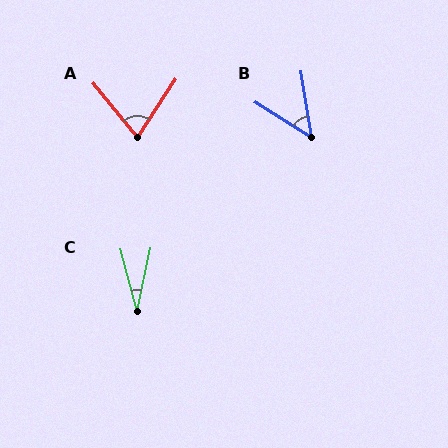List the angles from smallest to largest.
C (26°), B (49°), A (72°).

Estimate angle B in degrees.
Approximately 49 degrees.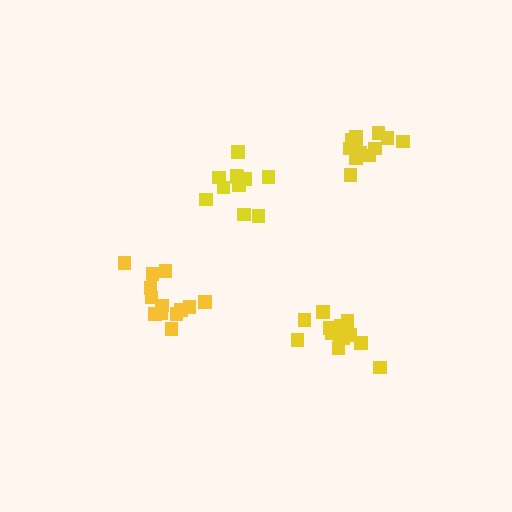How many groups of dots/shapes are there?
There are 4 groups.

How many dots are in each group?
Group 1: 14 dots, Group 2: 12 dots, Group 3: 13 dots, Group 4: 11 dots (50 total).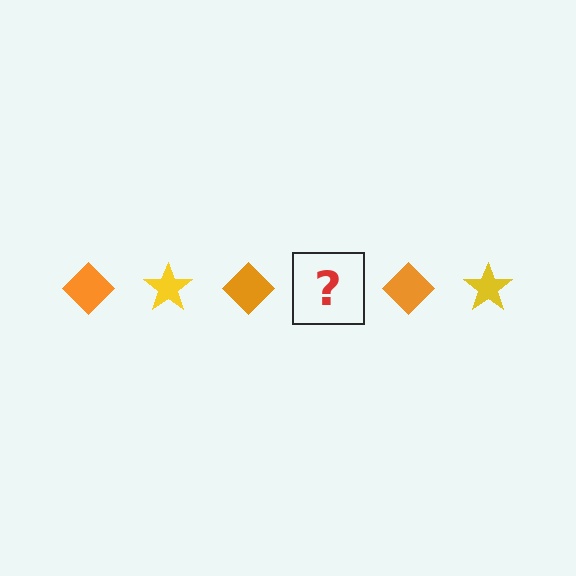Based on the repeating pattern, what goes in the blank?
The blank should be a yellow star.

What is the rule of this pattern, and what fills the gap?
The rule is that the pattern alternates between orange diamond and yellow star. The gap should be filled with a yellow star.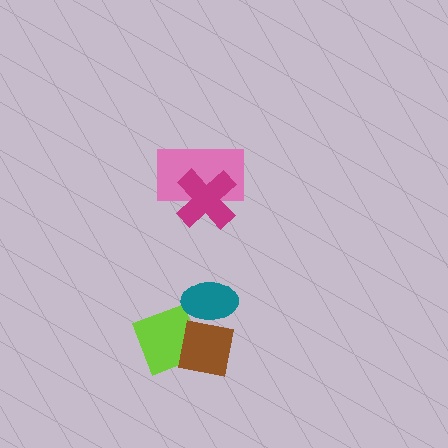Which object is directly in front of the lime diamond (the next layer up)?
The brown square is directly in front of the lime diamond.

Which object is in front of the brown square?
The teal ellipse is in front of the brown square.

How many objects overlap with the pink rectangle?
1 object overlaps with the pink rectangle.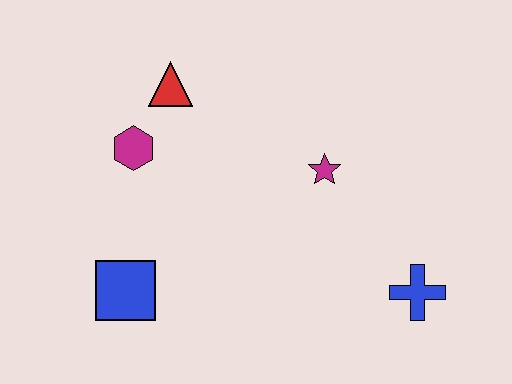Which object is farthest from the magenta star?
The blue square is farthest from the magenta star.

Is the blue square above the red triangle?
No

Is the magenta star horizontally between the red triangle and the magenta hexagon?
No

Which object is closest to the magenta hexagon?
The red triangle is closest to the magenta hexagon.